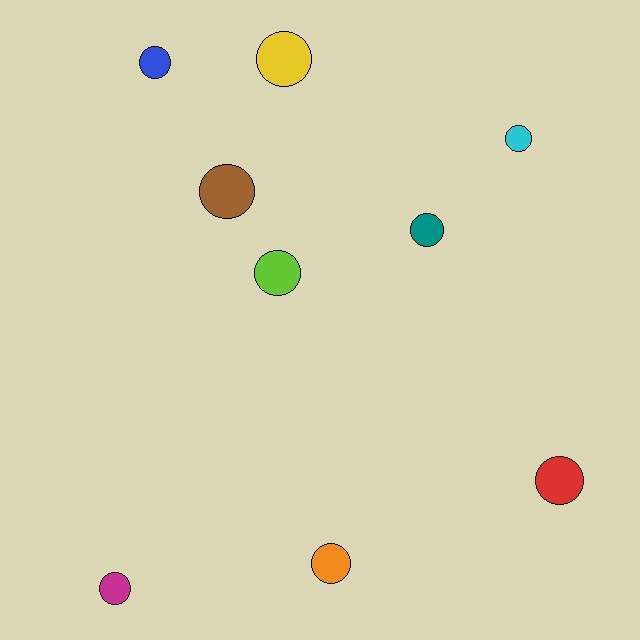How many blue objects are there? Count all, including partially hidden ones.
There is 1 blue object.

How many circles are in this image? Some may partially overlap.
There are 9 circles.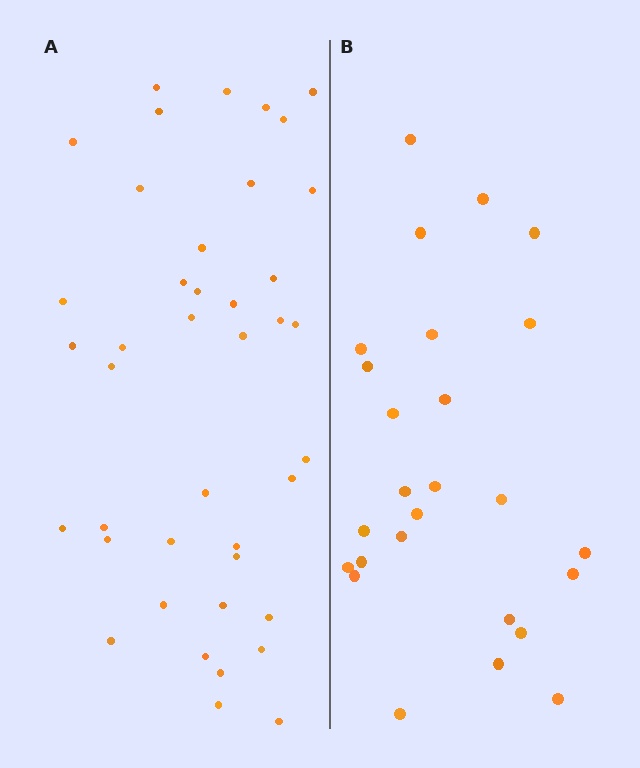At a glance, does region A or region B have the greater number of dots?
Region A (the left region) has more dots.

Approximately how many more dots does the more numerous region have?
Region A has approximately 15 more dots than region B.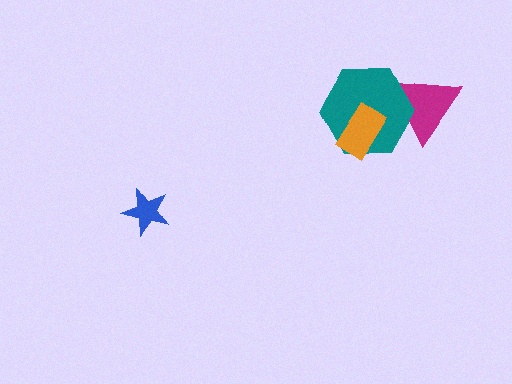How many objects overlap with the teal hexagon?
2 objects overlap with the teal hexagon.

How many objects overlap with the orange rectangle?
1 object overlaps with the orange rectangle.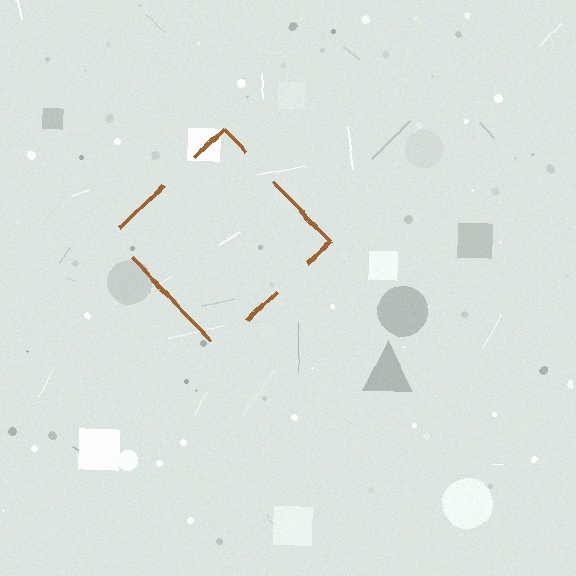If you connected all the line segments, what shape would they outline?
They would outline a diamond.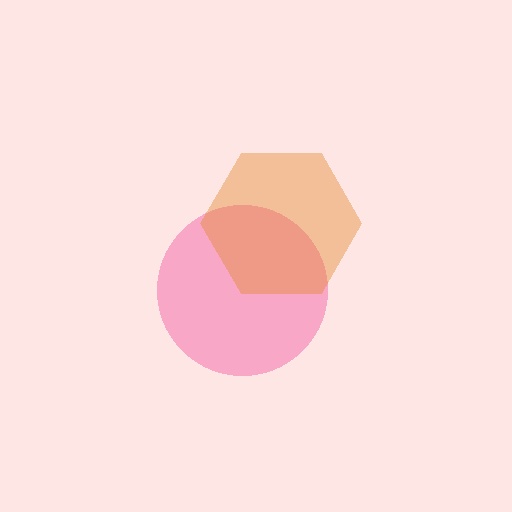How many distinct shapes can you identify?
There are 2 distinct shapes: a pink circle, an orange hexagon.